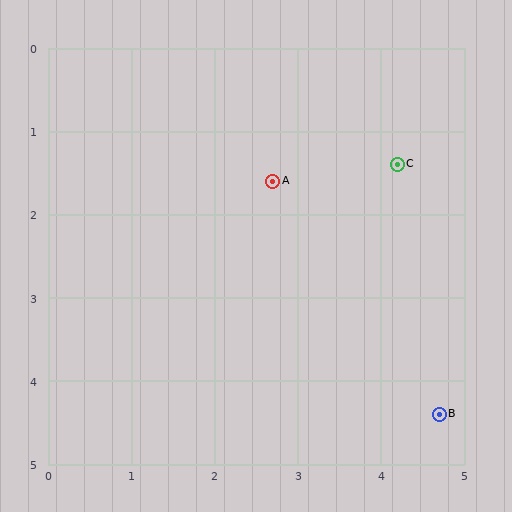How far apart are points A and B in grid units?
Points A and B are about 3.4 grid units apart.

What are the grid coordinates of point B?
Point B is at approximately (4.7, 4.4).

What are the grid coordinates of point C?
Point C is at approximately (4.2, 1.4).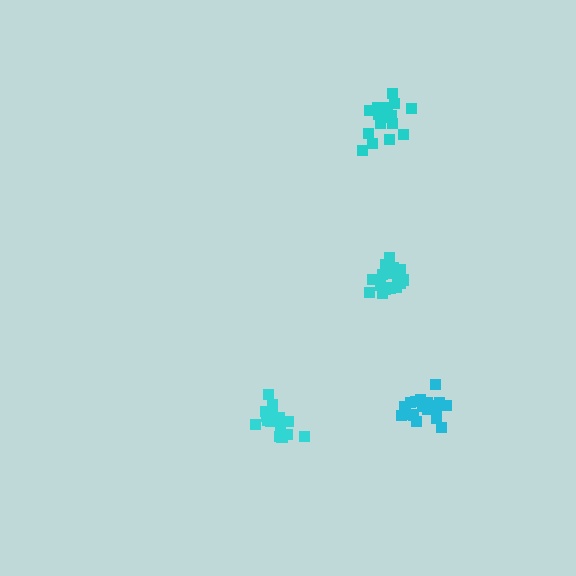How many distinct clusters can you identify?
There are 4 distinct clusters.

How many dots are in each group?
Group 1: 19 dots, Group 2: 18 dots, Group 3: 17 dots, Group 4: 18 dots (72 total).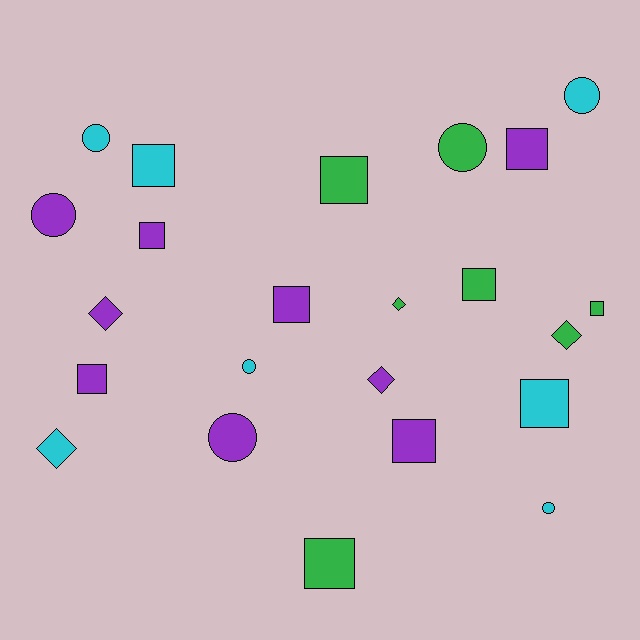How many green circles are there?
There is 1 green circle.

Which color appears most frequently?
Purple, with 9 objects.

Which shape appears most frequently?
Square, with 11 objects.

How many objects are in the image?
There are 23 objects.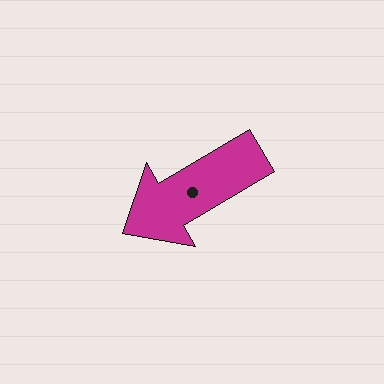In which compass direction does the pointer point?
Southwest.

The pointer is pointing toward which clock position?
Roughly 8 o'clock.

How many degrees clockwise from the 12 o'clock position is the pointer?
Approximately 239 degrees.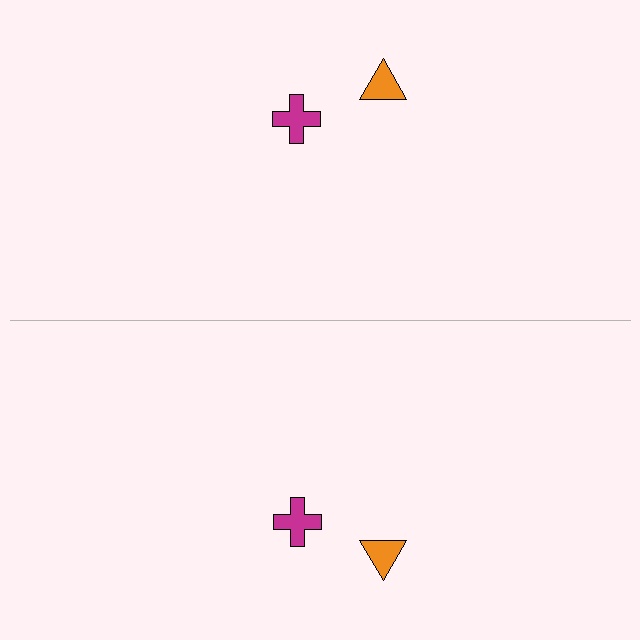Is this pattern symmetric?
Yes, this pattern has bilateral (reflection) symmetry.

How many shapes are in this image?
There are 4 shapes in this image.